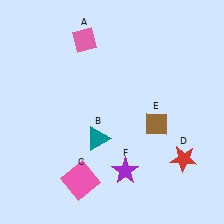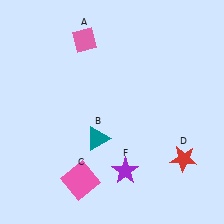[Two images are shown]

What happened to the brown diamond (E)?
The brown diamond (E) was removed in Image 2. It was in the bottom-right area of Image 1.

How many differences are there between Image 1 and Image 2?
There is 1 difference between the two images.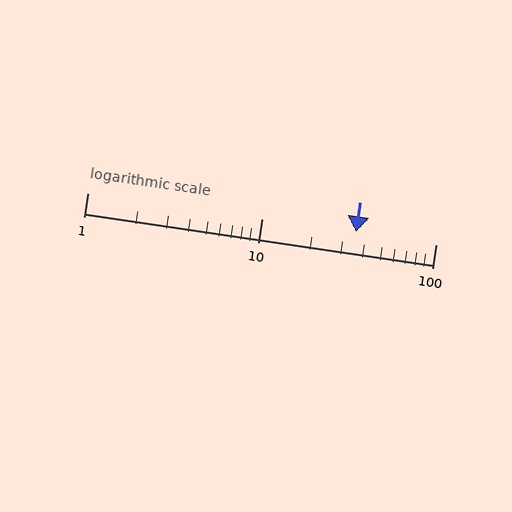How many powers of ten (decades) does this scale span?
The scale spans 2 decades, from 1 to 100.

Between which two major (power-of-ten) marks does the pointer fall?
The pointer is between 10 and 100.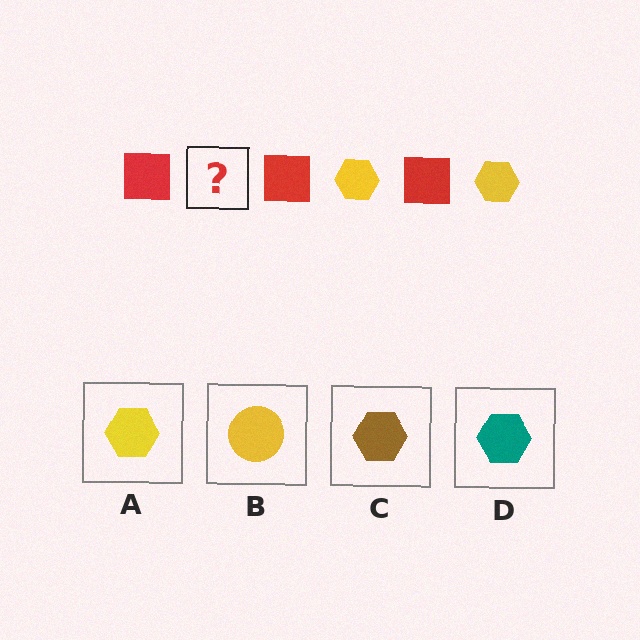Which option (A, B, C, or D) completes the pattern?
A.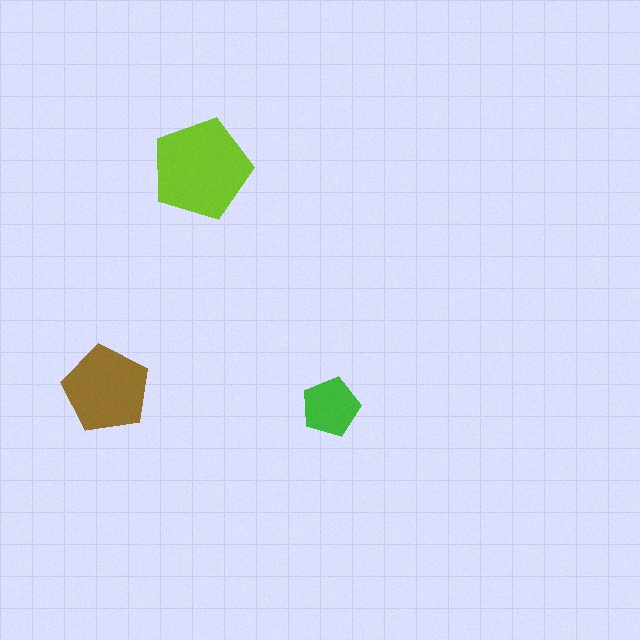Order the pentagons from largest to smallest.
the lime one, the brown one, the green one.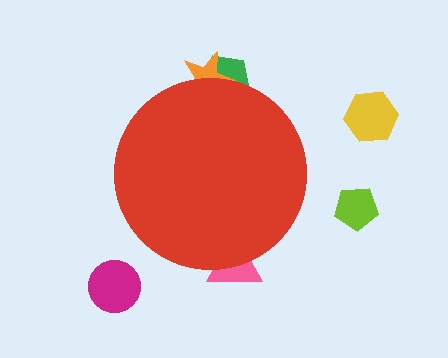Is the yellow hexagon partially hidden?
No, the yellow hexagon is fully visible.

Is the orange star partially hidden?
Yes, the orange star is partially hidden behind the red circle.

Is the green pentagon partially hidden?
Yes, the green pentagon is partially hidden behind the red circle.